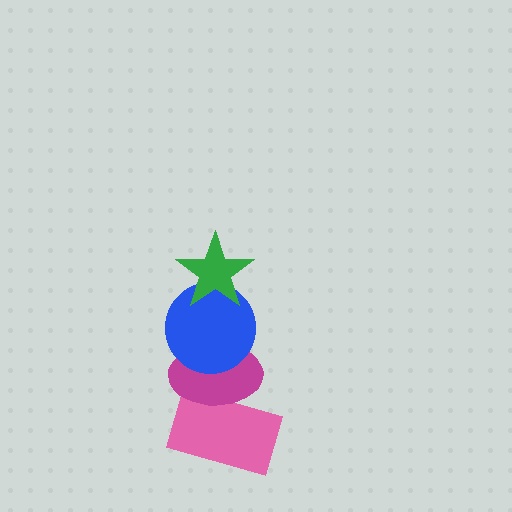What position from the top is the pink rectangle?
The pink rectangle is 4th from the top.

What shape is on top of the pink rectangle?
The magenta ellipse is on top of the pink rectangle.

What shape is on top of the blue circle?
The green star is on top of the blue circle.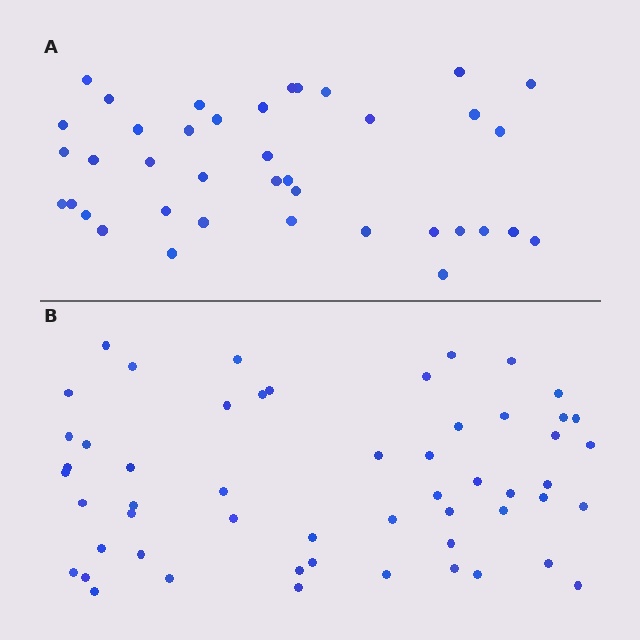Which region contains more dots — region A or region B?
Region B (the bottom region) has more dots.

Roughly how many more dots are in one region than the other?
Region B has approximately 15 more dots than region A.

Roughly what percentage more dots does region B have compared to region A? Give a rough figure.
About 40% more.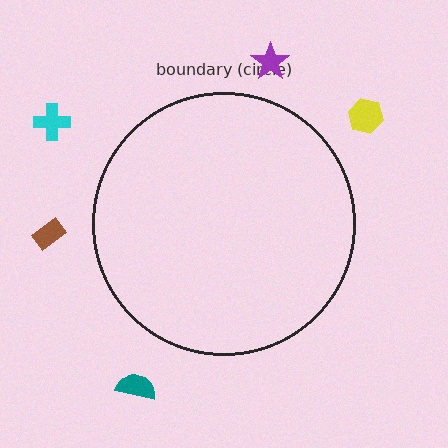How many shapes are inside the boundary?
0 inside, 5 outside.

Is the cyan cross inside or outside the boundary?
Outside.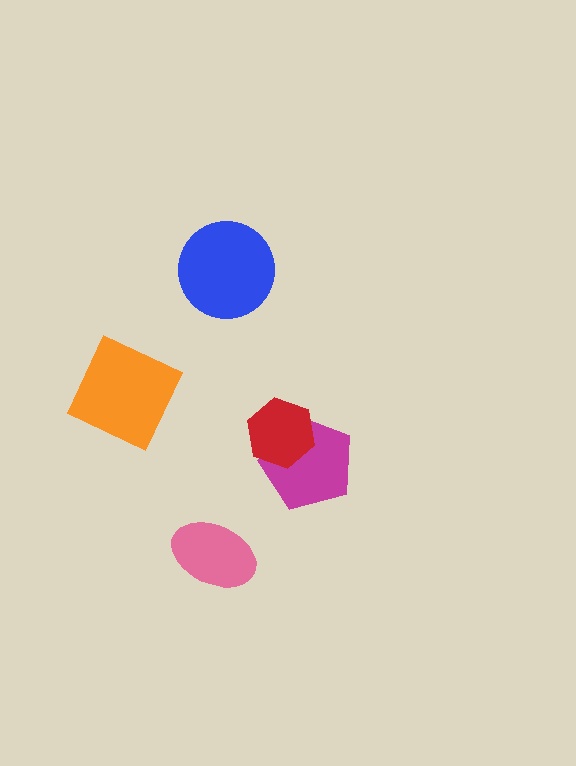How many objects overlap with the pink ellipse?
0 objects overlap with the pink ellipse.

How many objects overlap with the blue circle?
0 objects overlap with the blue circle.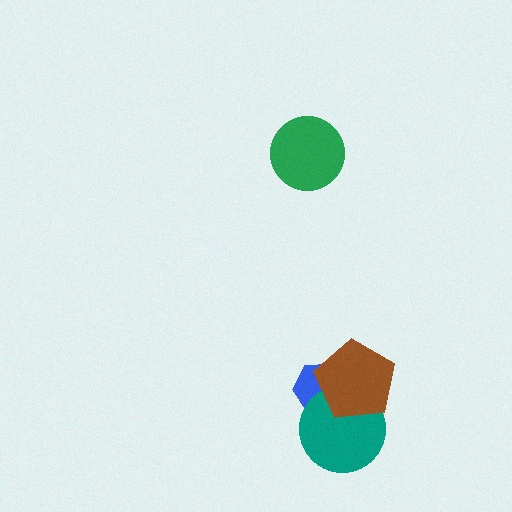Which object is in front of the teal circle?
The brown pentagon is in front of the teal circle.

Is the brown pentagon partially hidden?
No, no other shape covers it.